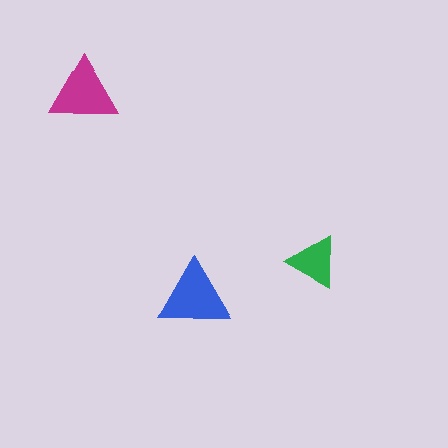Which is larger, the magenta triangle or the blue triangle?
The blue one.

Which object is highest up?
The magenta triangle is topmost.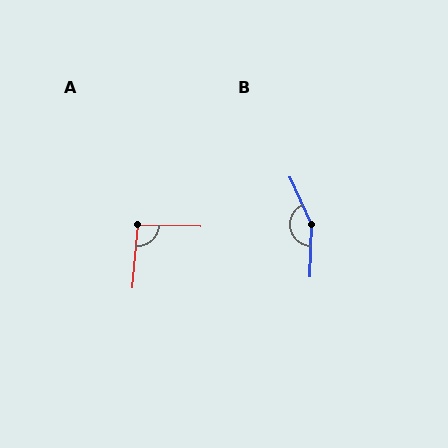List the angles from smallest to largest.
A (93°), B (155°).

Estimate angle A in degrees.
Approximately 93 degrees.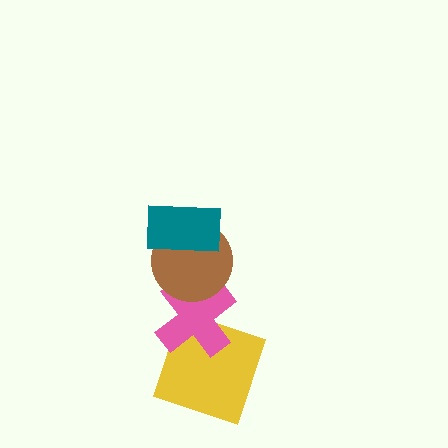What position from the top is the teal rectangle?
The teal rectangle is 1st from the top.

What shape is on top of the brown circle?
The teal rectangle is on top of the brown circle.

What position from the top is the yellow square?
The yellow square is 4th from the top.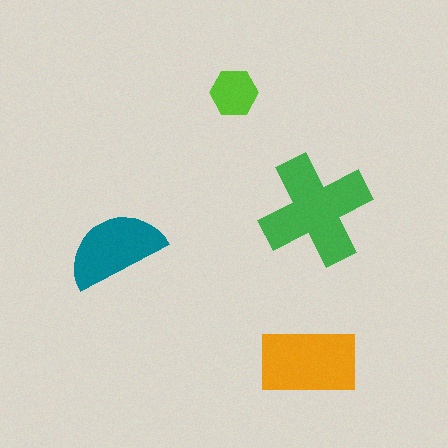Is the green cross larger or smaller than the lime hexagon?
Larger.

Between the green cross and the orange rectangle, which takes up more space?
The green cross.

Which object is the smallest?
The lime hexagon.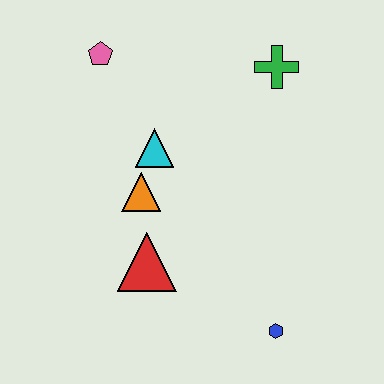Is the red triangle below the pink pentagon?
Yes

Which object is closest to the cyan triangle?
The orange triangle is closest to the cyan triangle.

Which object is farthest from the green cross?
The blue hexagon is farthest from the green cross.